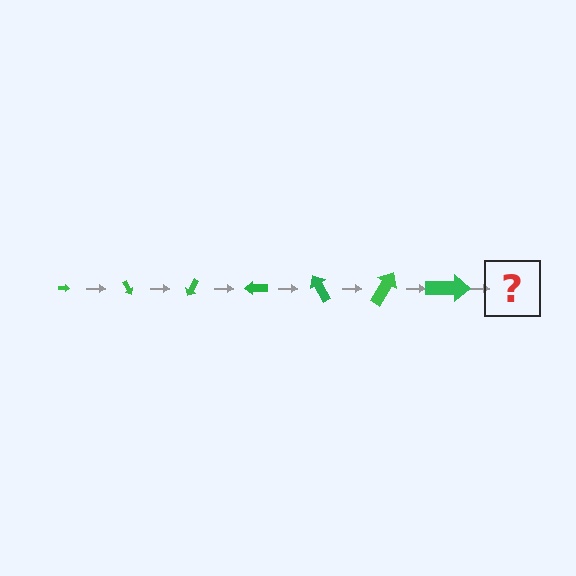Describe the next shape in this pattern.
It should be an arrow, larger than the previous one and rotated 420 degrees from the start.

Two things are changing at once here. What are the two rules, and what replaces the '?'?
The two rules are that the arrow grows larger each step and it rotates 60 degrees each step. The '?' should be an arrow, larger than the previous one and rotated 420 degrees from the start.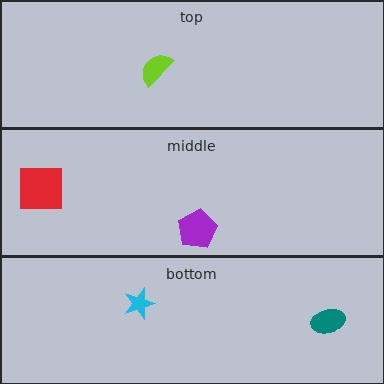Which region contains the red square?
The middle region.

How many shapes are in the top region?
1.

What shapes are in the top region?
The lime semicircle.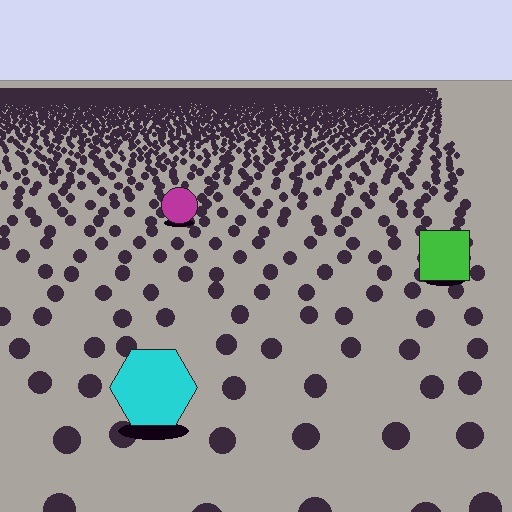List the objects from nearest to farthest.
From nearest to farthest: the cyan hexagon, the green square, the magenta circle.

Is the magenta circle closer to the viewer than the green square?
No. The green square is closer — you can tell from the texture gradient: the ground texture is coarser near it.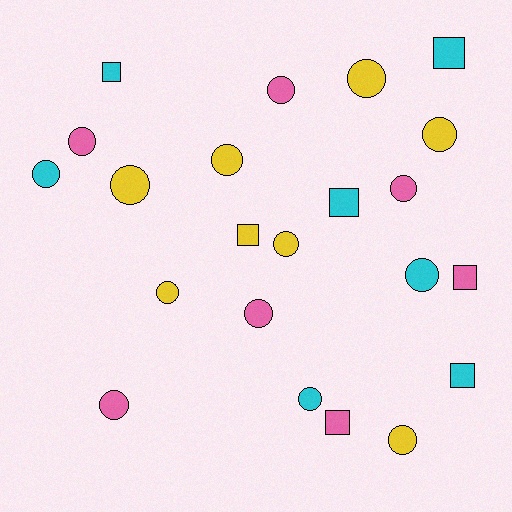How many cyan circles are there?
There are 3 cyan circles.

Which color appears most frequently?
Yellow, with 8 objects.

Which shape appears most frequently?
Circle, with 15 objects.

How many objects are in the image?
There are 22 objects.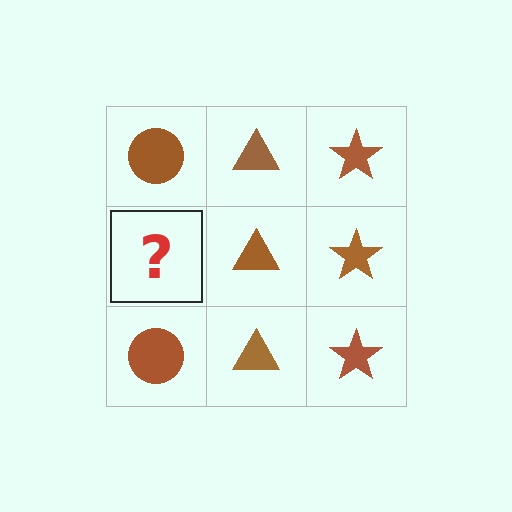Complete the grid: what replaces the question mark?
The question mark should be replaced with a brown circle.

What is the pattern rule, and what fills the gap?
The rule is that each column has a consistent shape. The gap should be filled with a brown circle.